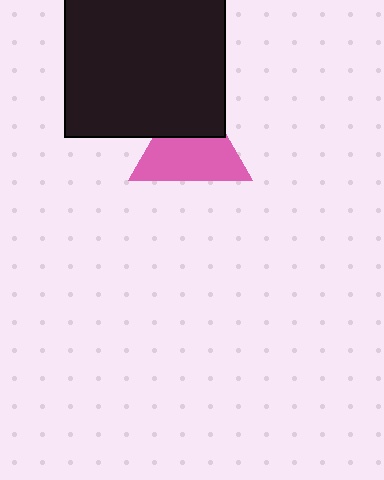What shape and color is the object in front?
The object in front is a black square.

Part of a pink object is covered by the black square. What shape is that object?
It is a triangle.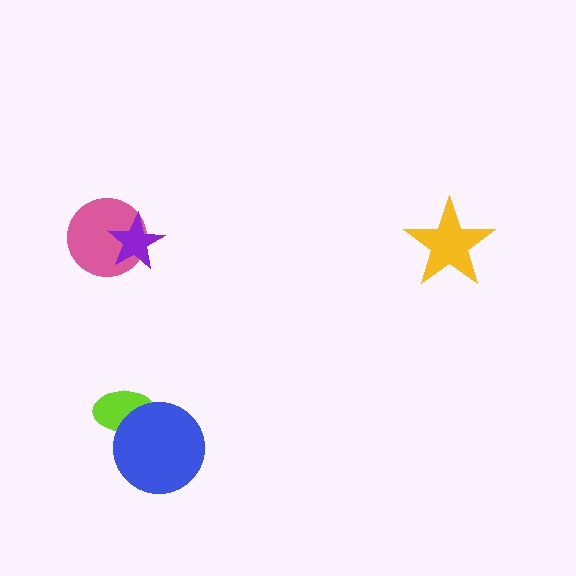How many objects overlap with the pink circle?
1 object overlaps with the pink circle.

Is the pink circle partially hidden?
Yes, it is partially covered by another shape.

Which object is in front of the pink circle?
The purple star is in front of the pink circle.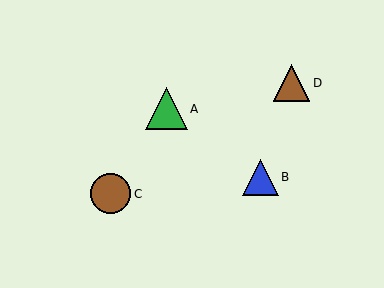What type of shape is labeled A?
Shape A is a green triangle.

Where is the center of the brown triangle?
The center of the brown triangle is at (292, 83).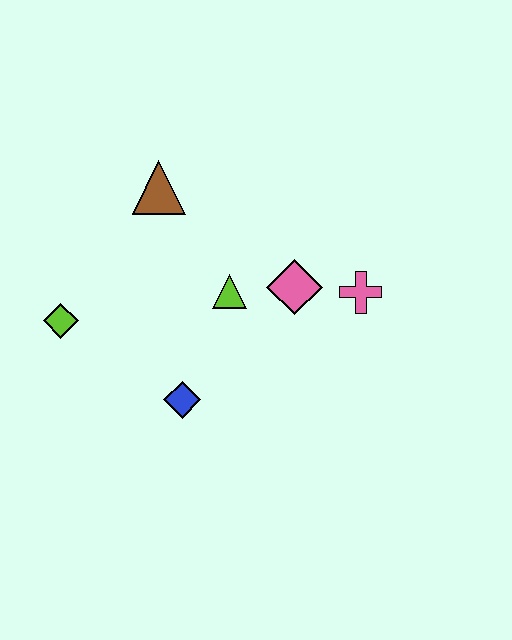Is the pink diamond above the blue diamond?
Yes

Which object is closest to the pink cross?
The pink diamond is closest to the pink cross.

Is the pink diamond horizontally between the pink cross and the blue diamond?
Yes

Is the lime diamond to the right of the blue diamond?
No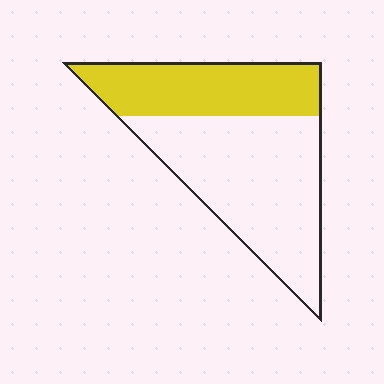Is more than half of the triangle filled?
No.